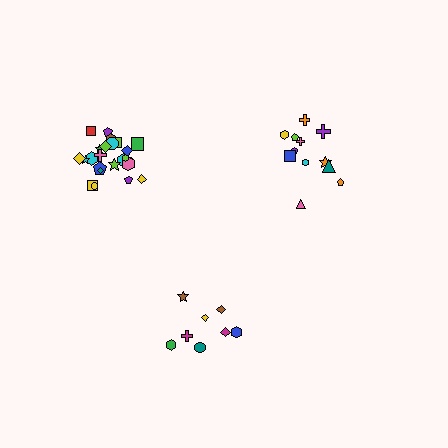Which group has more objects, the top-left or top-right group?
The top-left group.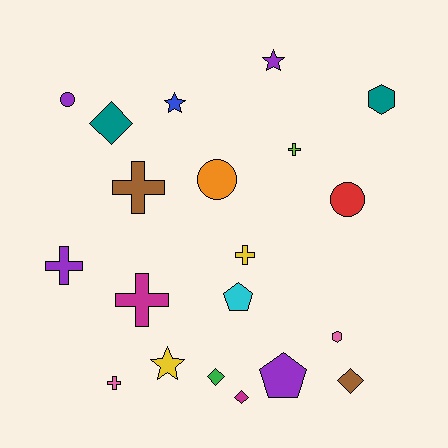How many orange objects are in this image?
There is 1 orange object.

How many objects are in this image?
There are 20 objects.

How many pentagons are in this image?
There are 2 pentagons.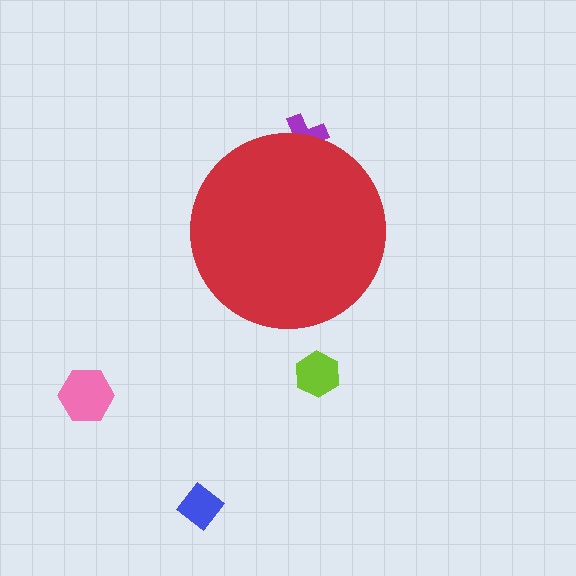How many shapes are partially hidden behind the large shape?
1 shape is partially hidden.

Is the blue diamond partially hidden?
No, the blue diamond is fully visible.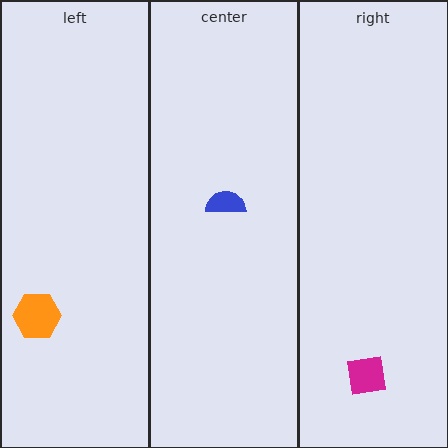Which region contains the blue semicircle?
The center region.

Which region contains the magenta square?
The right region.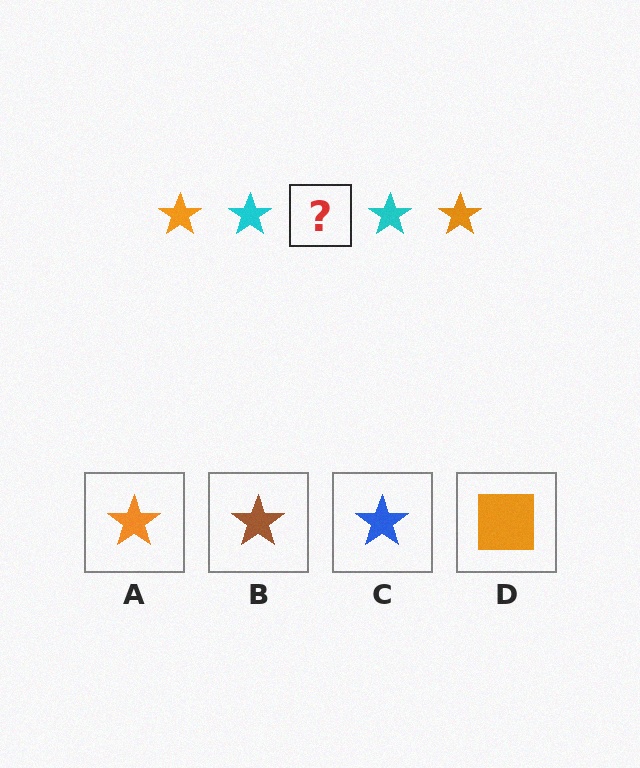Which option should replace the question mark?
Option A.